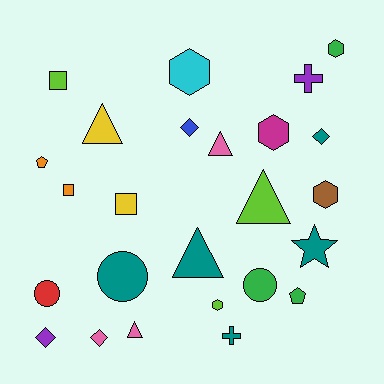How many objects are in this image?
There are 25 objects.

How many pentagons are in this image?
There are 2 pentagons.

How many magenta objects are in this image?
There is 1 magenta object.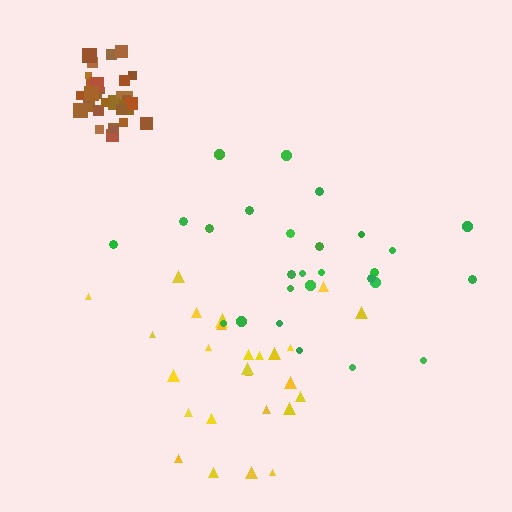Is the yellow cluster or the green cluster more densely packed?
Yellow.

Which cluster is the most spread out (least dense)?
Green.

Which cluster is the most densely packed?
Brown.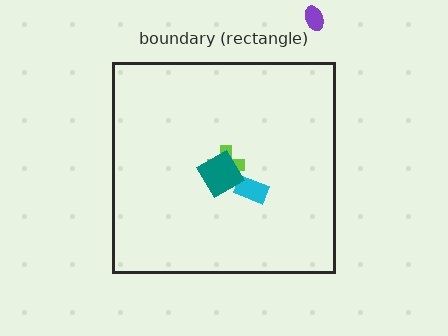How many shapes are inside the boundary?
3 inside, 1 outside.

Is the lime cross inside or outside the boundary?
Inside.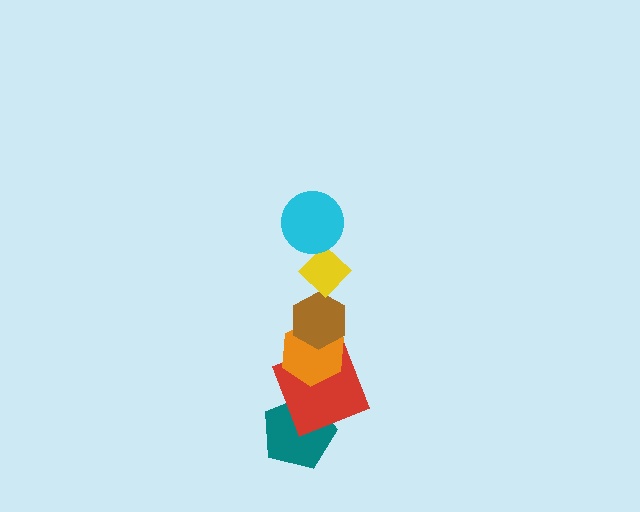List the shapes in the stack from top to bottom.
From top to bottom: the cyan circle, the yellow diamond, the brown hexagon, the orange hexagon, the red square, the teal pentagon.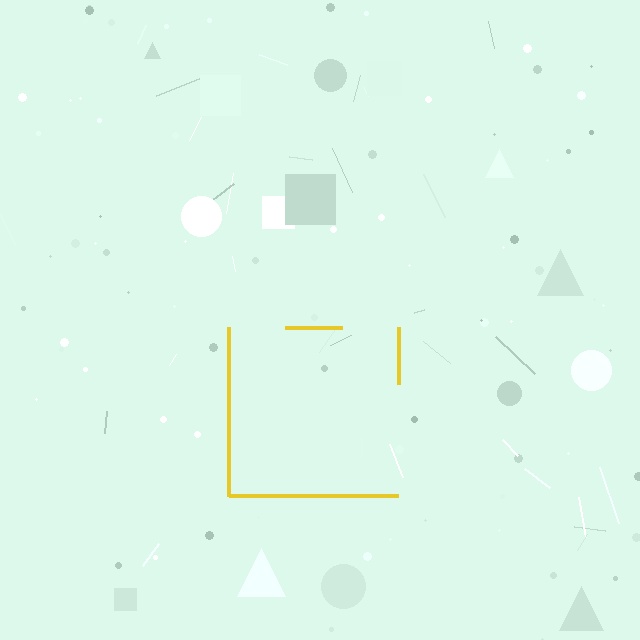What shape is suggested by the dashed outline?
The dashed outline suggests a square.